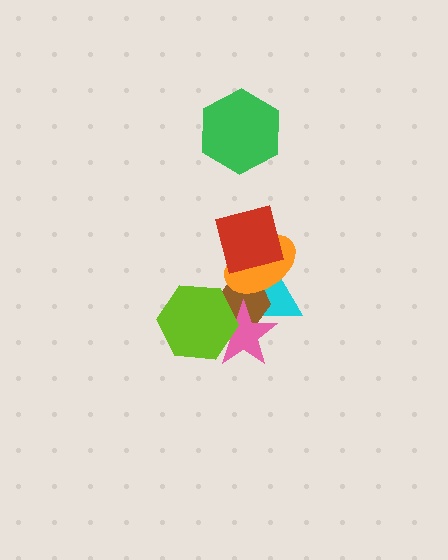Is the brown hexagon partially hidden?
Yes, it is partially covered by another shape.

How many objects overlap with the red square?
2 objects overlap with the red square.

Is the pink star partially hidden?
Yes, it is partially covered by another shape.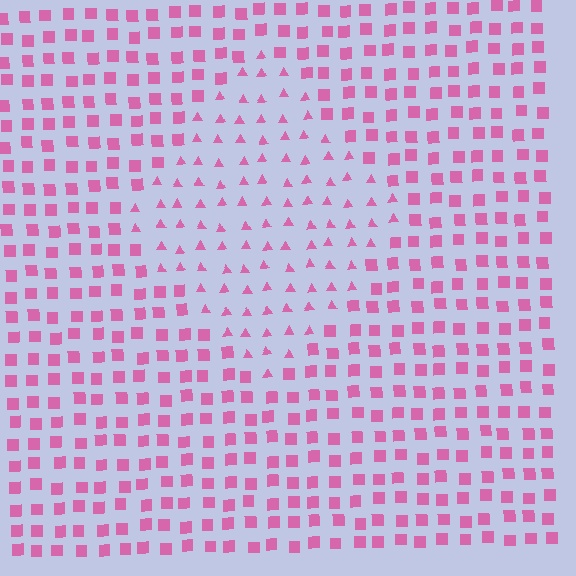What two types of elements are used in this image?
The image uses triangles inside the diamond region and squares outside it.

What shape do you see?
I see a diamond.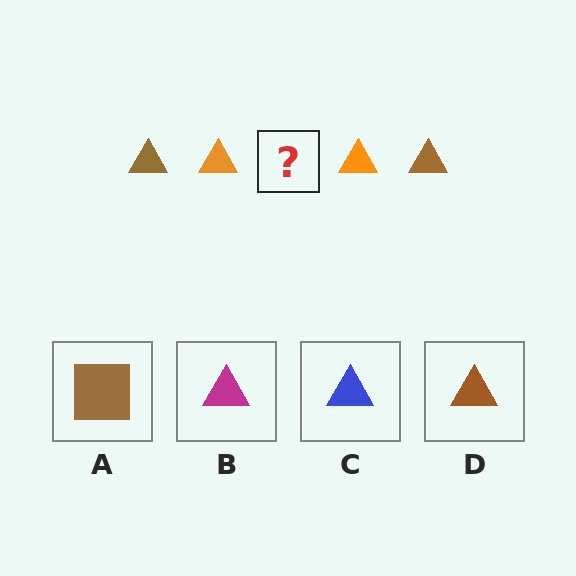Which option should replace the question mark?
Option D.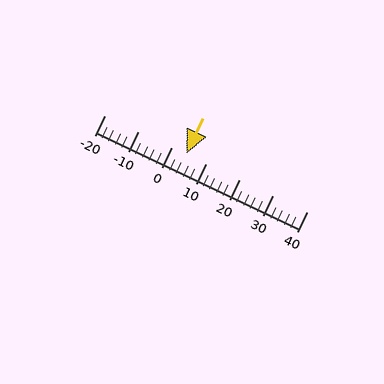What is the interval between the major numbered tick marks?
The major tick marks are spaced 10 units apart.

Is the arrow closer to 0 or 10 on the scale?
The arrow is closer to 0.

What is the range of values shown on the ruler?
The ruler shows values from -20 to 40.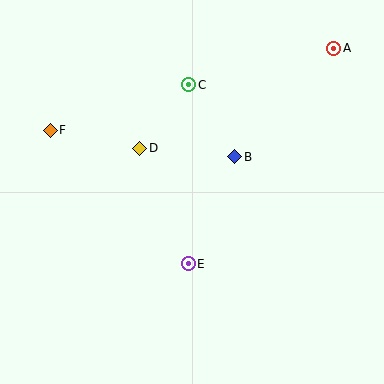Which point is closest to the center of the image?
Point B at (235, 157) is closest to the center.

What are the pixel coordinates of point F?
Point F is at (50, 130).